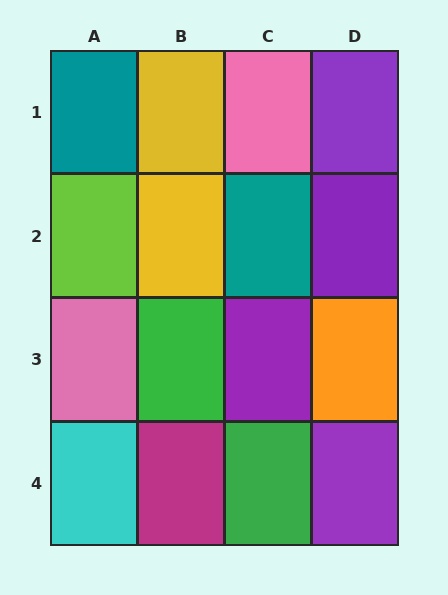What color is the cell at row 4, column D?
Purple.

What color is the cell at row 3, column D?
Orange.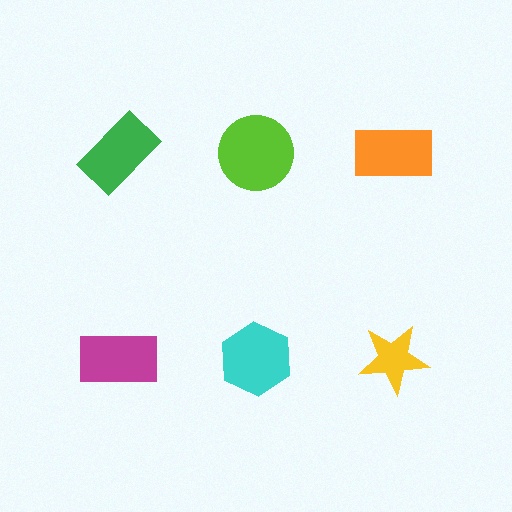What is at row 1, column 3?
An orange rectangle.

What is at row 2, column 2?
A cyan hexagon.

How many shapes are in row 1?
3 shapes.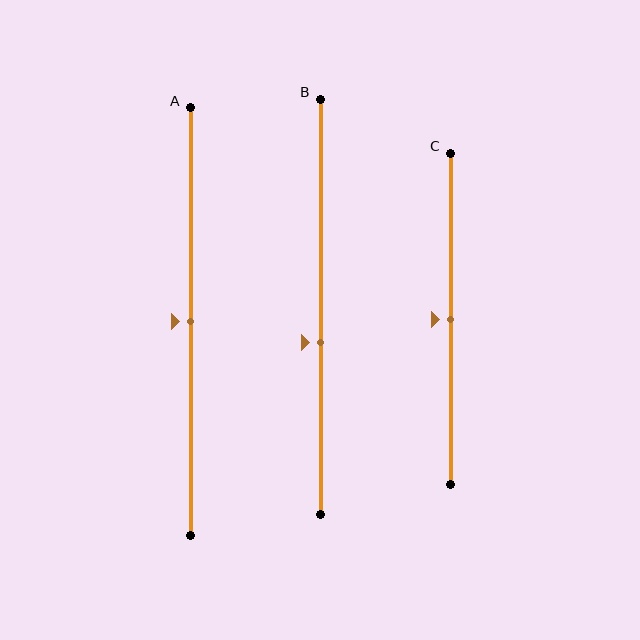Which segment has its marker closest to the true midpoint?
Segment A has its marker closest to the true midpoint.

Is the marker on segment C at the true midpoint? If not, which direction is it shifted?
Yes, the marker on segment C is at the true midpoint.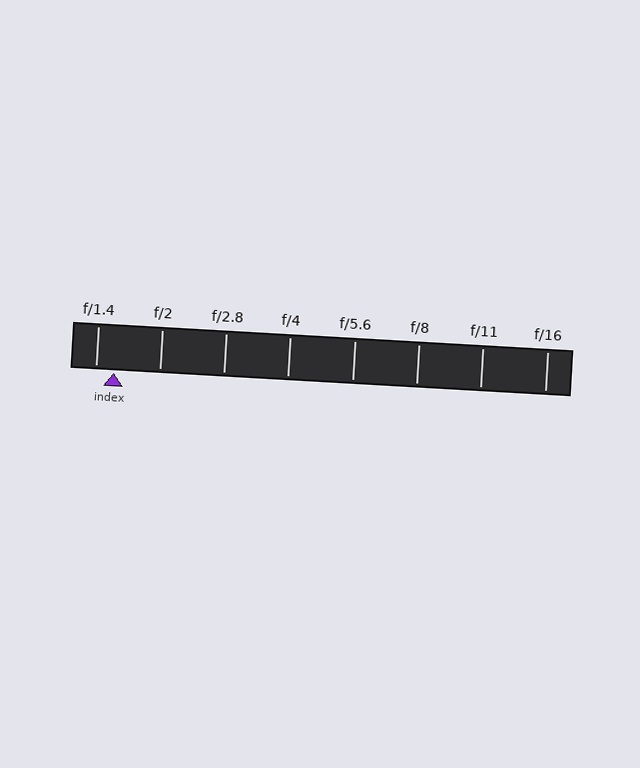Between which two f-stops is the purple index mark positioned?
The index mark is between f/1.4 and f/2.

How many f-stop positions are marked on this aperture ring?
There are 8 f-stop positions marked.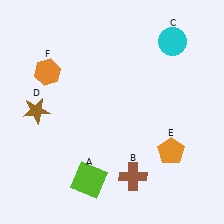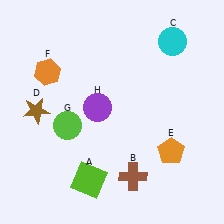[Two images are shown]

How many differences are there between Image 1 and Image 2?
There are 2 differences between the two images.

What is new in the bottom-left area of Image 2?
A lime circle (G) was added in the bottom-left area of Image 2.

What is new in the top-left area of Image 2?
A purple circle (H) was added in the top-left area of Image 2.